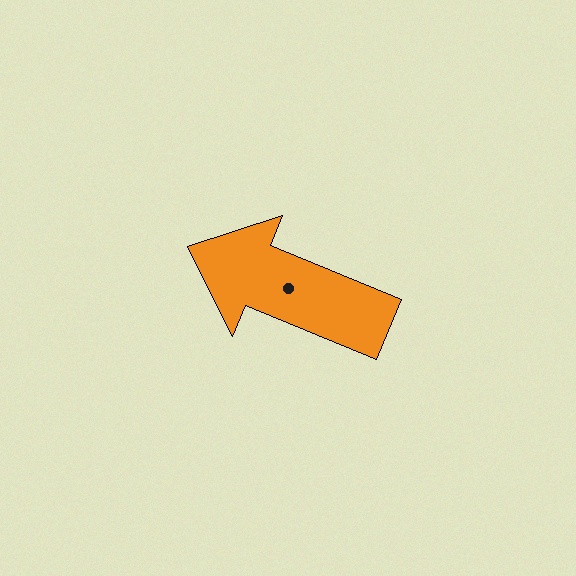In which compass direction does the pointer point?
West.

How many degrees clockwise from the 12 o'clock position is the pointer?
Approximately 292 degrees.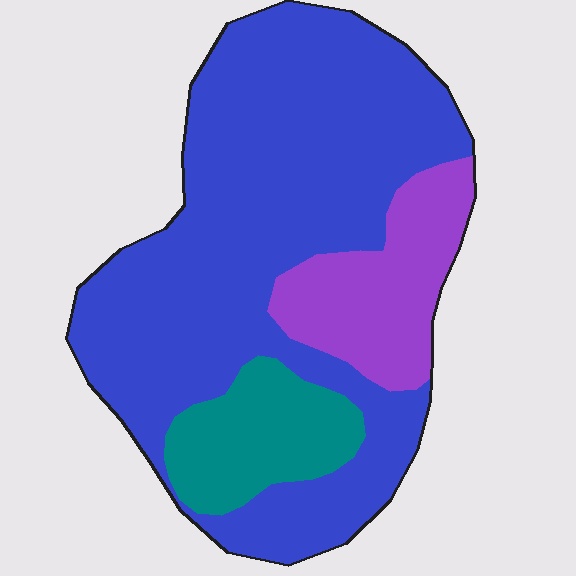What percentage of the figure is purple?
Purple takes up about one sixth (1/6) of the figure.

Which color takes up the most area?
Blue, at roughly 70%.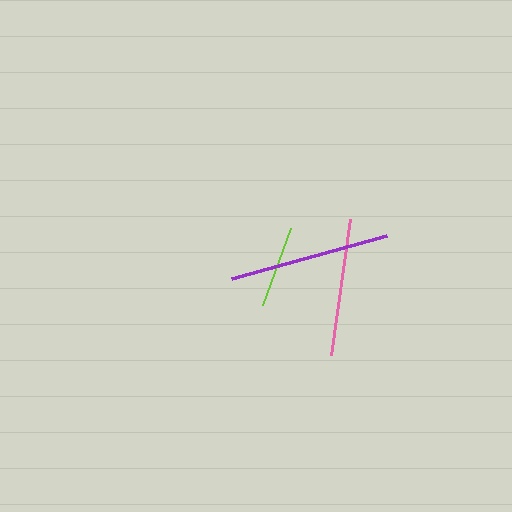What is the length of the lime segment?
The lime segment is approximately 83 pixels long.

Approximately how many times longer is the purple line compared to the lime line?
The purple line is approximately 1.9 times the length of the lime line.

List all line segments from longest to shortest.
From longest to shortest: purple, pink, lime.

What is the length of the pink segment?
The pink segment is approximately 137 pixels long.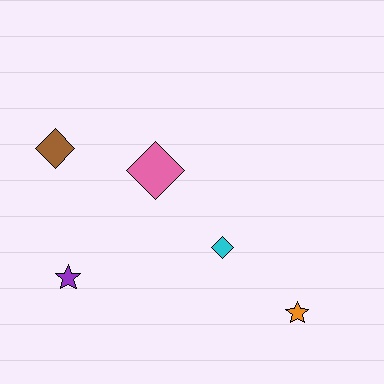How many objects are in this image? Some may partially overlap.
There are 5 objects.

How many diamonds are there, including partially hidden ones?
There are 3 diamonds.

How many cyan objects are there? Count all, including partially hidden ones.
There is 1 cyan object.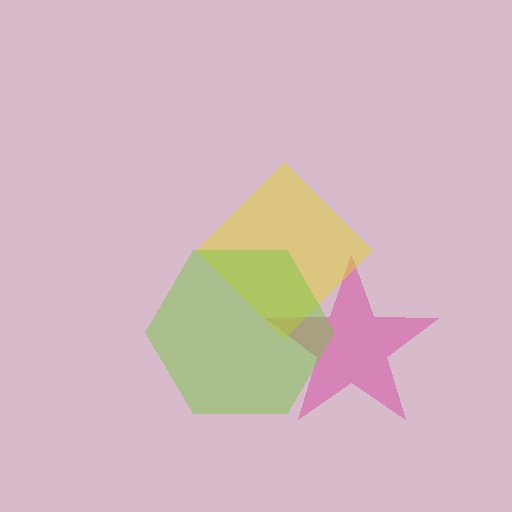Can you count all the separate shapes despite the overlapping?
Yes, there are 3 separate shapes.